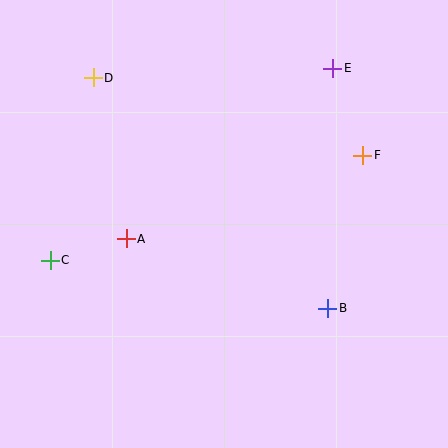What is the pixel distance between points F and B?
The distance between F and B is 157 pixels.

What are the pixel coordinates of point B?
Point B is at (328, 308).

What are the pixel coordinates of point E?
Point E is at (333, 68).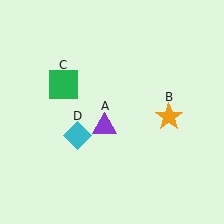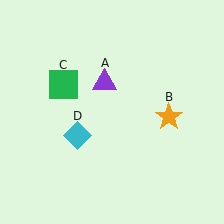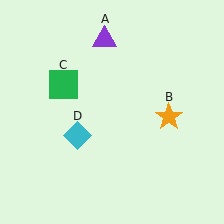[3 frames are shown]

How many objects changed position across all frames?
1 object changed position: purple triangle (object A).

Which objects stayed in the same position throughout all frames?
Orange star (object B) and green square (object C) and cyan diamond (object D) remained stationary.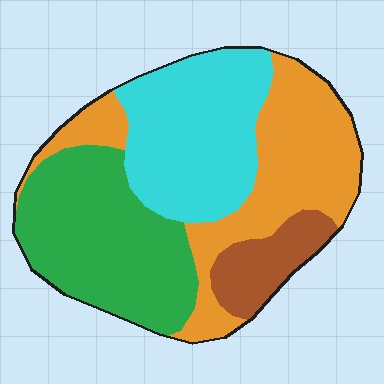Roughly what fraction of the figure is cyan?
Cyan covers around 30% of the figure.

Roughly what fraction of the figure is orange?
Orange takes up about one third (1/3) of the figure.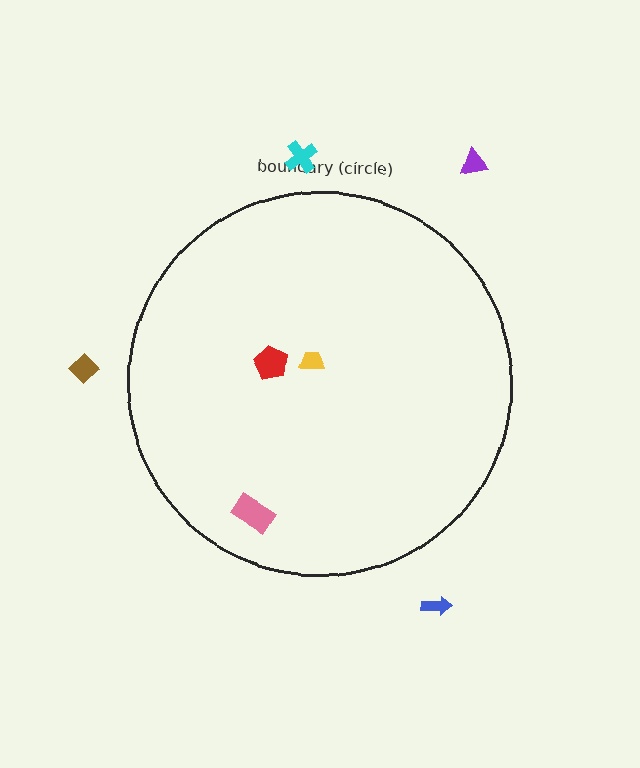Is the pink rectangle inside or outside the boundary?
Inside.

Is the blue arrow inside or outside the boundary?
Outside.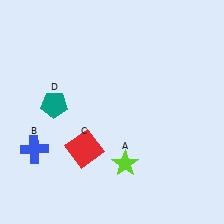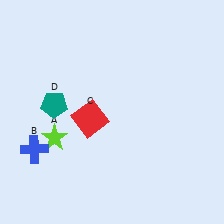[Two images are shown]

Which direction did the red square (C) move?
The red square (C) moved up.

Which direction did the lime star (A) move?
The lime star (A) moved left.